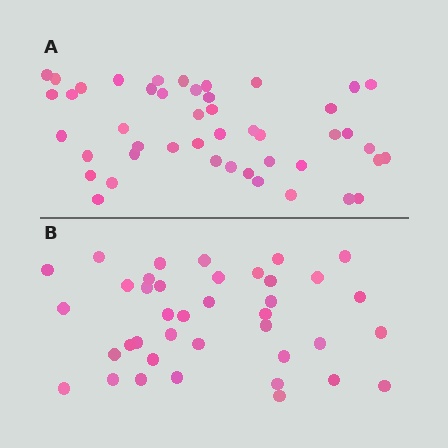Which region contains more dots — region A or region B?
Region A (the top region) has more dots.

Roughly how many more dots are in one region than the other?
Region A has roughly 8 or so more dots than region B.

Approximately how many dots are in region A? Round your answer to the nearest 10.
About 50 dots. (The exact count is 46, which rounds to 50.)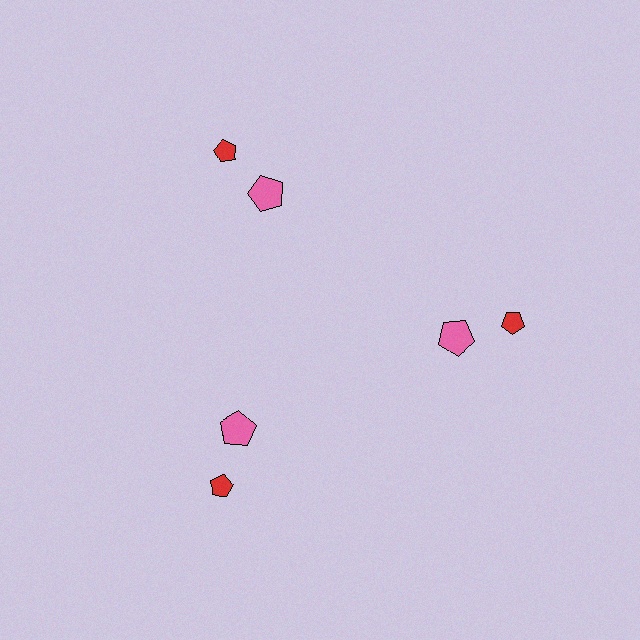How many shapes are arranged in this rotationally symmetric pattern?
There are 6 shapes, arranged in 3 groups of 2.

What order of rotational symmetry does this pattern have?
This pattern has 3-fold rotational symmetry.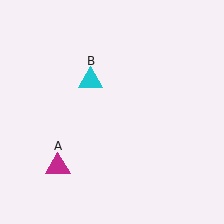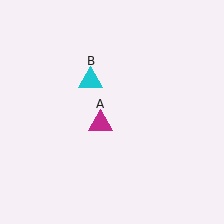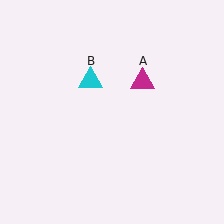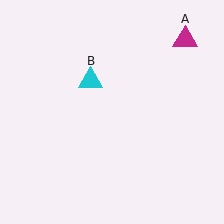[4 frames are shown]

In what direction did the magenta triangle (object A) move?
The magenta triangle (object A) moved up and to the right.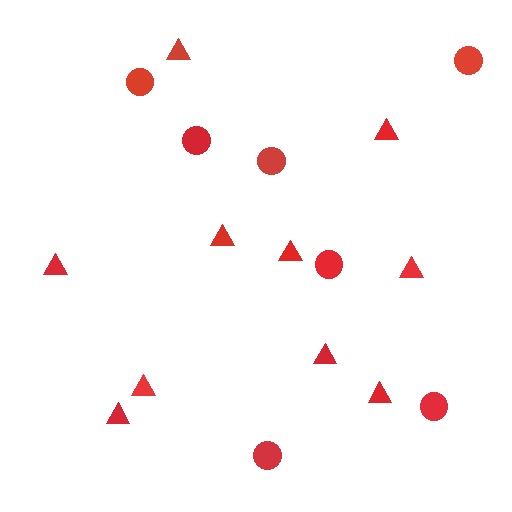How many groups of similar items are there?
There are 2 groups: one group of circles (7) and one group of triangles (10).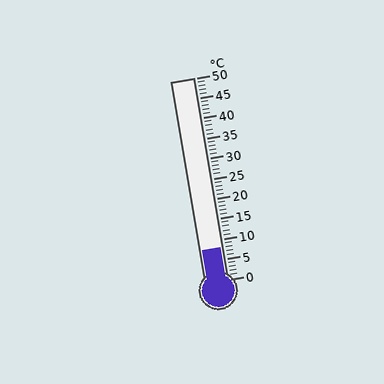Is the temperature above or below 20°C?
The temperature is below 20°C.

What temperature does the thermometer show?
The thermometer shows approximately 8°C.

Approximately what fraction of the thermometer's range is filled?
The thermometer is filled to approximately 15% of its range.